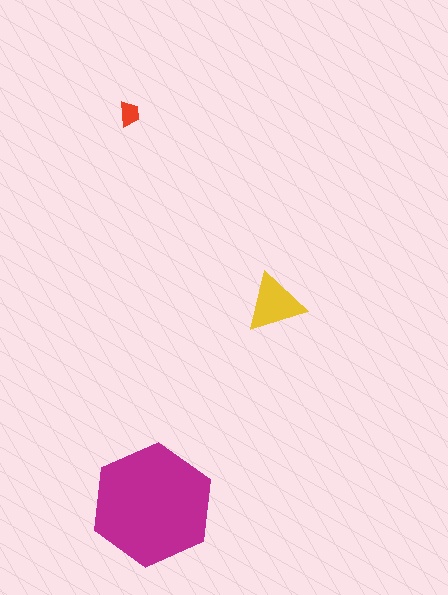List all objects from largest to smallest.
The magenta hexagon, the yellow triangle, the red trapezoid.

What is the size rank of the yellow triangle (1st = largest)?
2nd.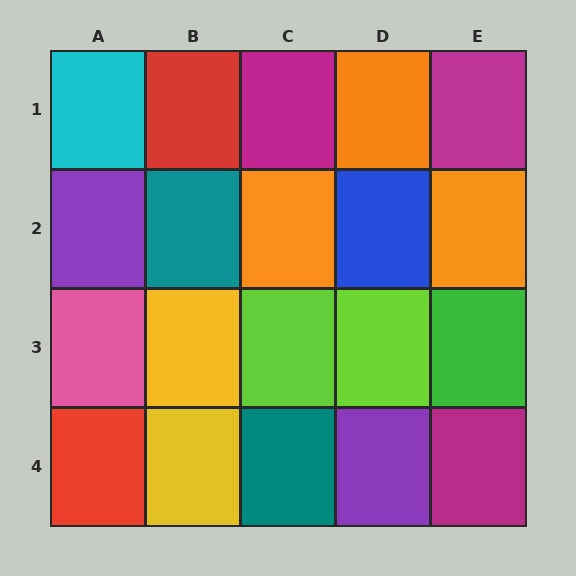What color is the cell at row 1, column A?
Cyan.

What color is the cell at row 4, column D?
Purple.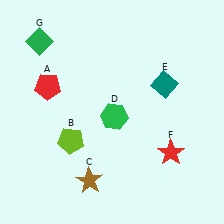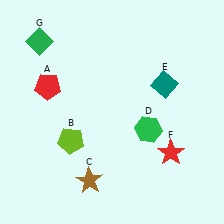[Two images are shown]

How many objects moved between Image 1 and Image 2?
1 object moved between the two images.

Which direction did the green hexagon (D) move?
The green hexagon (D) moved right.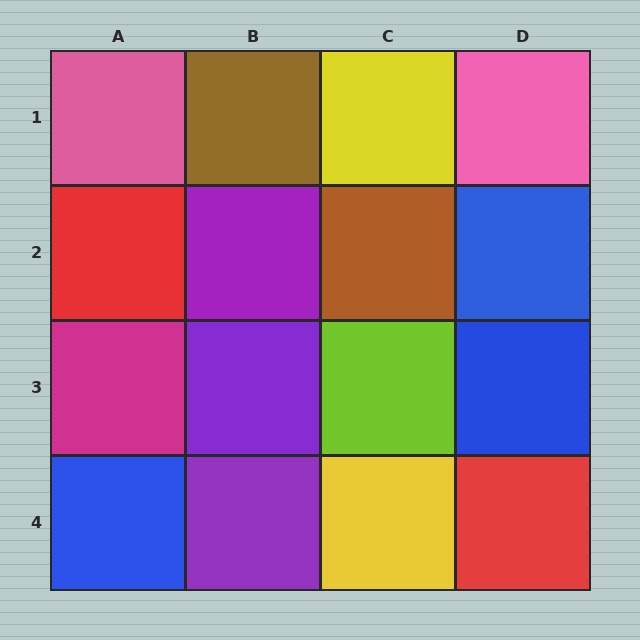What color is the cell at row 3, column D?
Blue.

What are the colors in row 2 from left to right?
Red, purple, brown, blue.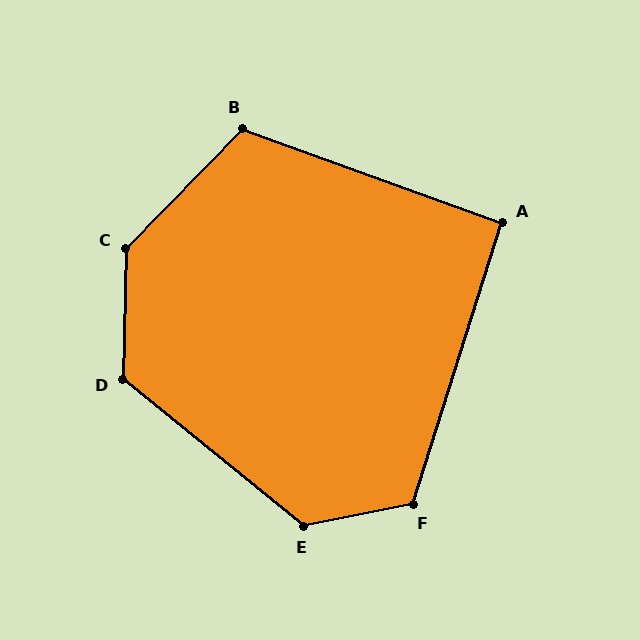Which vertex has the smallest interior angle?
A, at approximately 92 degrees.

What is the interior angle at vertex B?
Approximately 114 degrees (obtuse).